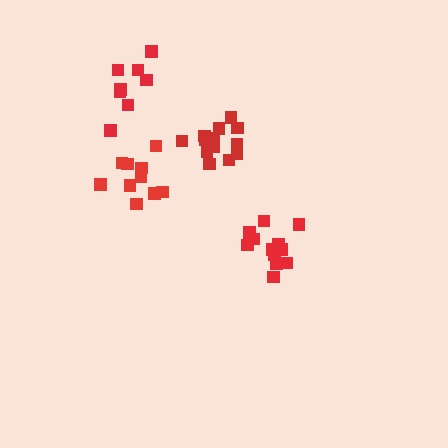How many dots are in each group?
Group 1: 13 dots, Group 2: 10 dots, Group 3: 8 dots, Group 4: 14 dots (45 total).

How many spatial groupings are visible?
There are 4 spatial groupings.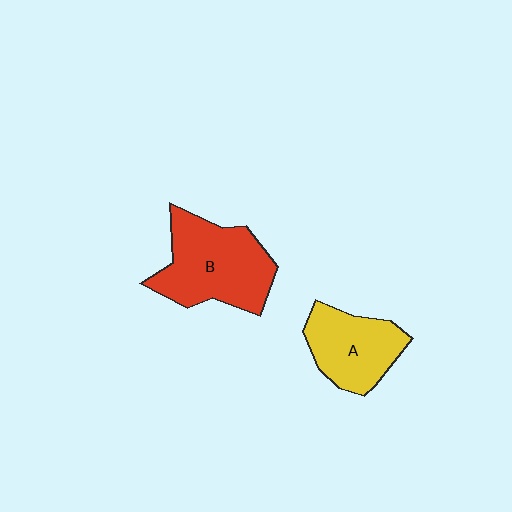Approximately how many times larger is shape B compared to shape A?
Approximately 1.4 times.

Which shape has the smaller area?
Shape A (yellow).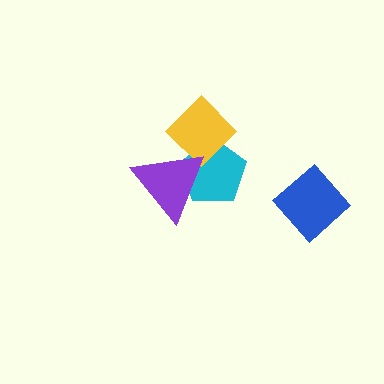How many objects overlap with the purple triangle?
2 objects overlap with the purple triangle.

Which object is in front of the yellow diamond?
The purple triangle is in front of the yellow diamond.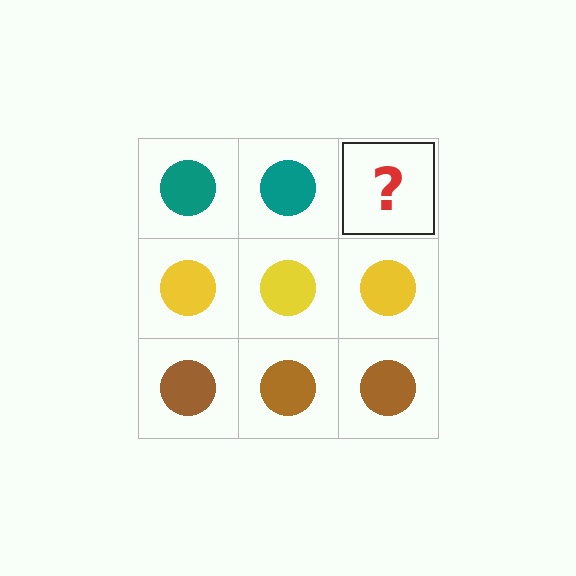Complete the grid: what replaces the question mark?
The question mark should be replaced with a teal circle.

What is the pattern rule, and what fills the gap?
The rule is that each row has a consistent color. The gap should be filled with a teal circle.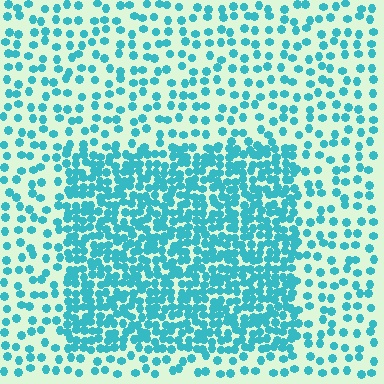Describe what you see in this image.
The image contains small cyan elements arranged at two different densities. A rectangle-shaped region is visible where the elements are more densely packed than the surrounding area.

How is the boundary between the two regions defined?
The boundary is defined by a change in element density (approximately 2.5x ratio). All elements are the same color, size, and shape.